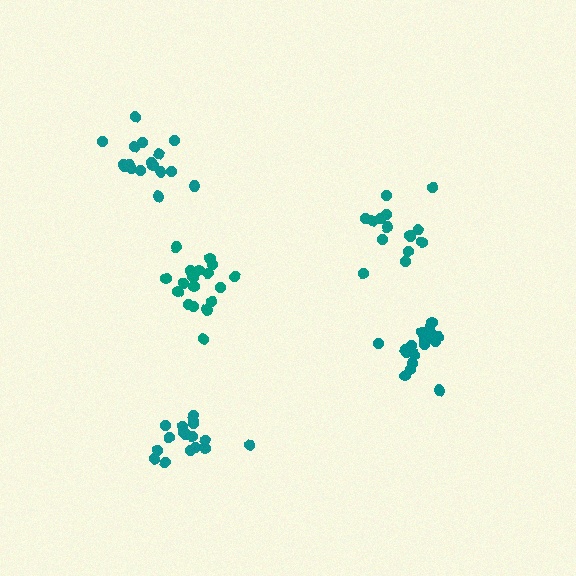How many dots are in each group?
Group 1: 19 dots, Group 2: 17 dots, Group 3: 15 dots, Group 4: 17 dots, Group 5: 18 dots (86 total).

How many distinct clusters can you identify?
There are 5 distinct clusters.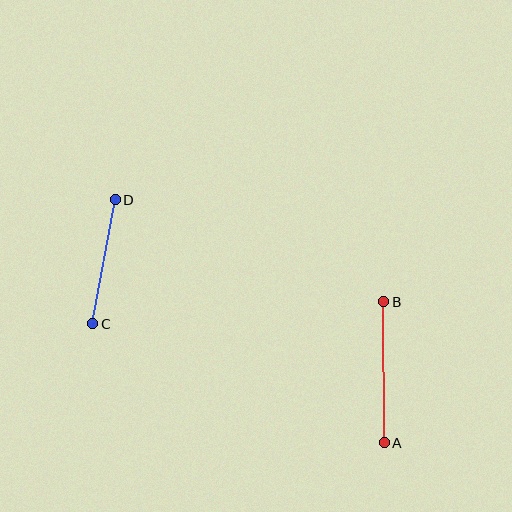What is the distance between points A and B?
The distance is approximately 141 pixels.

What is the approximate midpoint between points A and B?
The midpoint is at approximately (384, 372) pixels.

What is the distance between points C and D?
The distance is approximately 126 pixels.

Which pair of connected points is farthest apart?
Points A and B are farthest apart.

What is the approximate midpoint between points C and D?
The midpoint is at approximately (104, 262) pixels.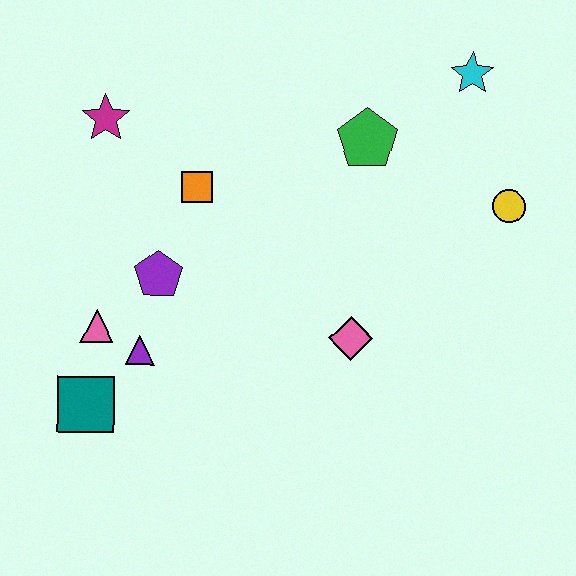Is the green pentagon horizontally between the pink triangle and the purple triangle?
No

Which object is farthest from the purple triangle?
The cyan star is farthest from the purple triangle.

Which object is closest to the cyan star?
The green pentagon is closest to the cyan star.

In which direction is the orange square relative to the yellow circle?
The orange square is to the left of the yellow circle.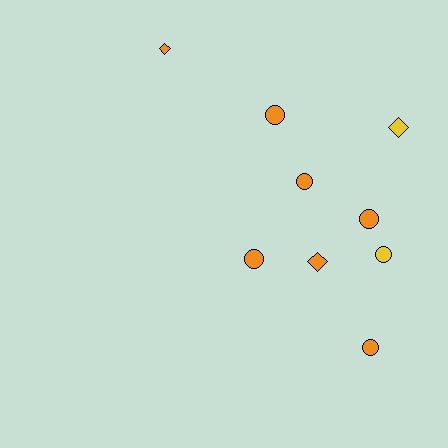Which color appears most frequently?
Orange, with 7 objects.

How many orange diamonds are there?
There are 2 orange diamonds.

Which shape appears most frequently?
Circle, with 6 objects.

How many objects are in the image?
There are 9 objects.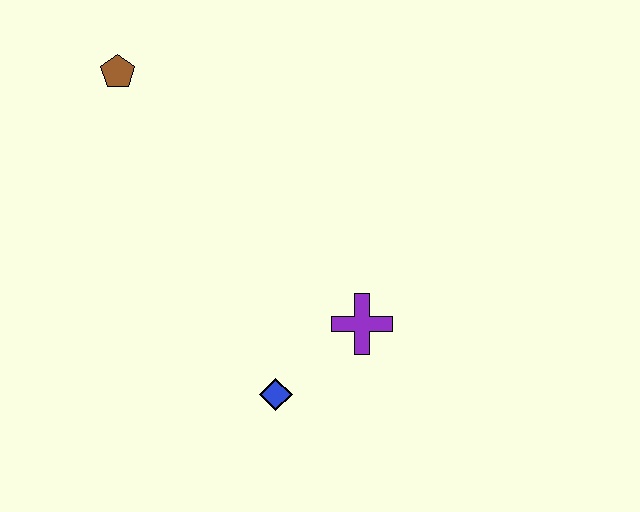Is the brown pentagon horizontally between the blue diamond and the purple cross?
No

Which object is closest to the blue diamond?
The purple cross is closest to the blue diamond.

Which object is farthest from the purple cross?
The brown pentagon is farthest from the purple cross.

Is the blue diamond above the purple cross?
No